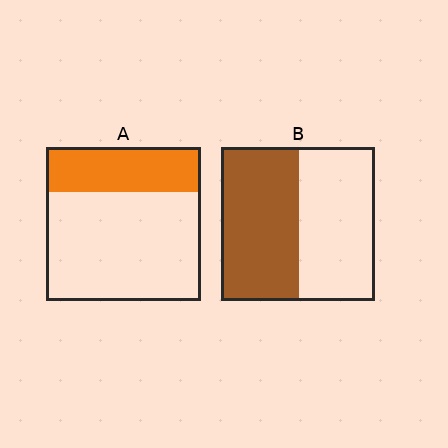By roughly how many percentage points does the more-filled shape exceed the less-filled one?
By roughly 20 percentage points (B over A).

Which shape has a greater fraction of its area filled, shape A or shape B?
Shape B.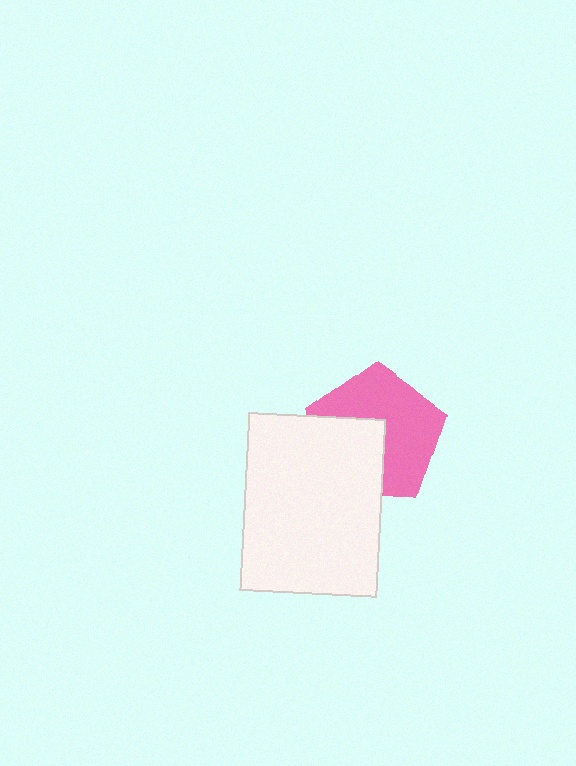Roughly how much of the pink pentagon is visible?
About half of it is visible (roughly 61%).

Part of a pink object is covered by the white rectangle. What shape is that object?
It is a pentagon.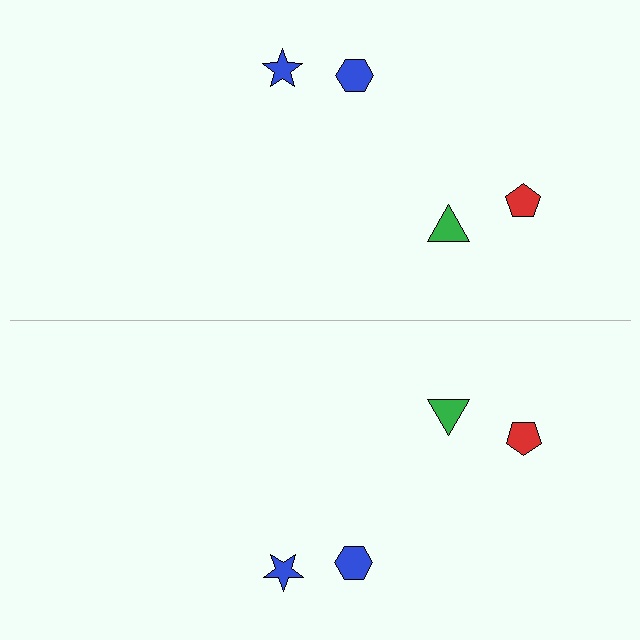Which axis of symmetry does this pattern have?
The pattern has a horizontal axis of symmetry running through the center of the image.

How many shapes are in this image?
There are 8 shapes in this image.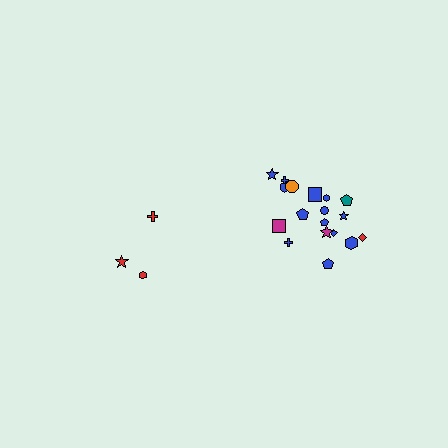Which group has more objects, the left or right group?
The right group.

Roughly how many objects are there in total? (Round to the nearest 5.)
Roughly 20 objects in total.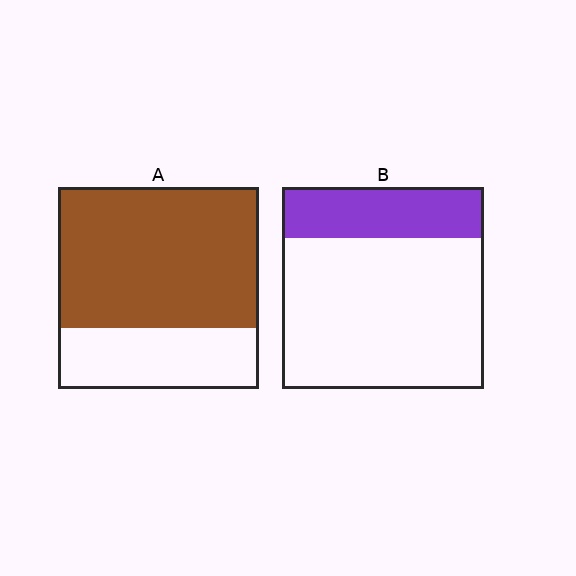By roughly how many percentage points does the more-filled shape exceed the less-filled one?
By roughly 45 percentage points (A over B).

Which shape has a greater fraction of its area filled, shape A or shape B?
Shape A.